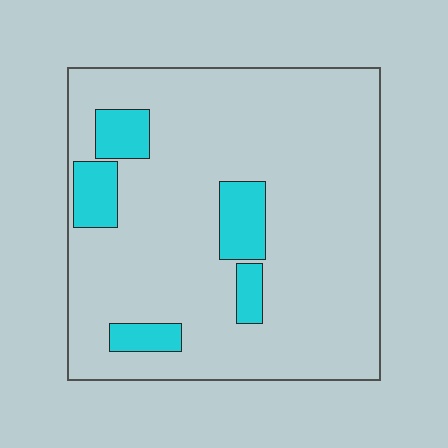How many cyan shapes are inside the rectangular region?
5.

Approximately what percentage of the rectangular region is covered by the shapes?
Approximately 15%.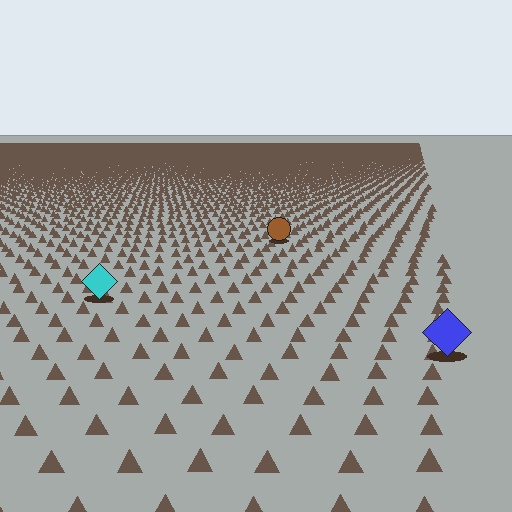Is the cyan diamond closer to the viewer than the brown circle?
Yes. The cyan diamond is closer — you can tell from the texture gradient: the ground texture is coarser near it.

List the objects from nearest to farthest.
From nearest to farthest: the blue diamond, the cyan diamond, the brown circle.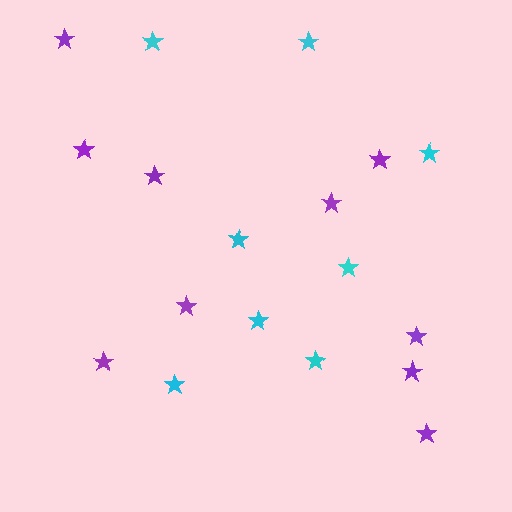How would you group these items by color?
There are 2 groups: one group of cyan stars (8) and one group of purple stars (10).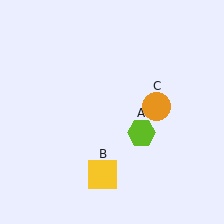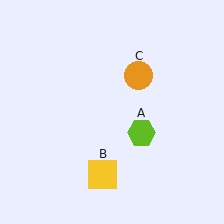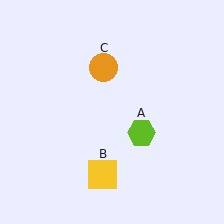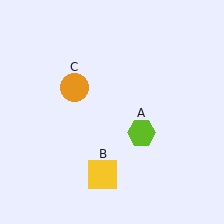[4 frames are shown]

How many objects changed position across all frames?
1 object changed position: orange circle (object C).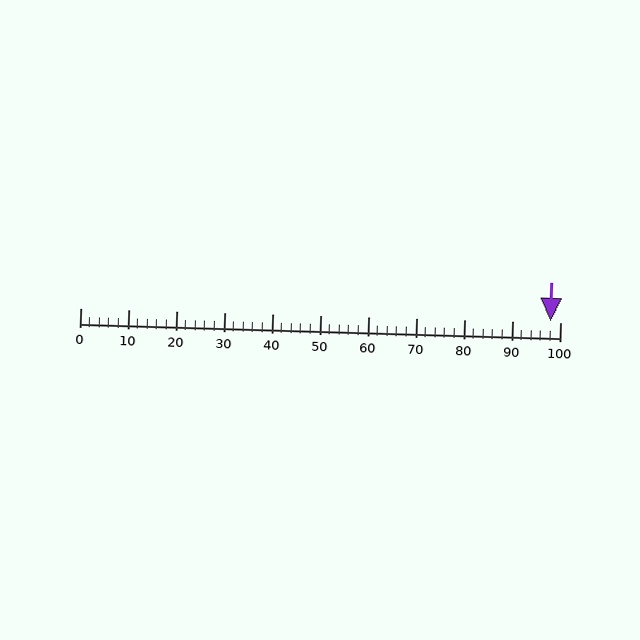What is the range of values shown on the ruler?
The ruler shows values from 0 to 100.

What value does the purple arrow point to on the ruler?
The purple arrow points to approximately 98.